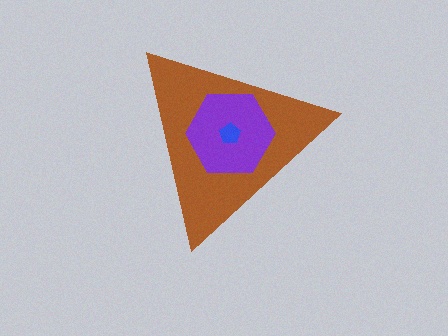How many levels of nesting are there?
3.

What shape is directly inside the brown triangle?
The purple hexagon.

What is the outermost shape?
The brown triangle.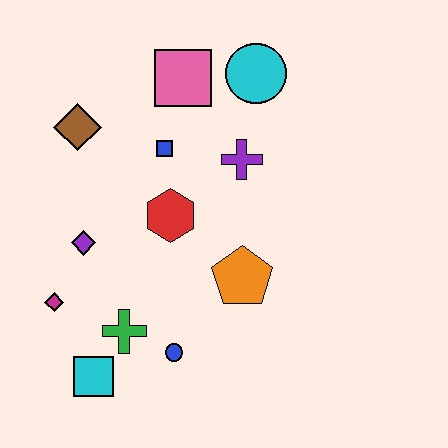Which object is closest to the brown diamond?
The blue square is closest to the brown diamond.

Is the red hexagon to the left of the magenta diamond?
No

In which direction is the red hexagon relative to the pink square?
The red hexagon is below the pink square.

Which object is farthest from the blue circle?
The cyan circle is farthest from the blue circle.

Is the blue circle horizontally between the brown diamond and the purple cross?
Yes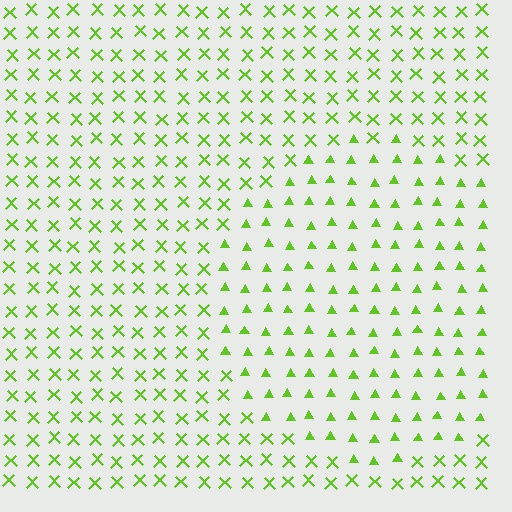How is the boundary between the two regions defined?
The boundary is defined by a change in element shape: triangles inside vs. X marks outside. All elements share the same color and spacing.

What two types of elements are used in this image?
The image uses triangles inside the circle region and X marks outside it.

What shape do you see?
I see a circle.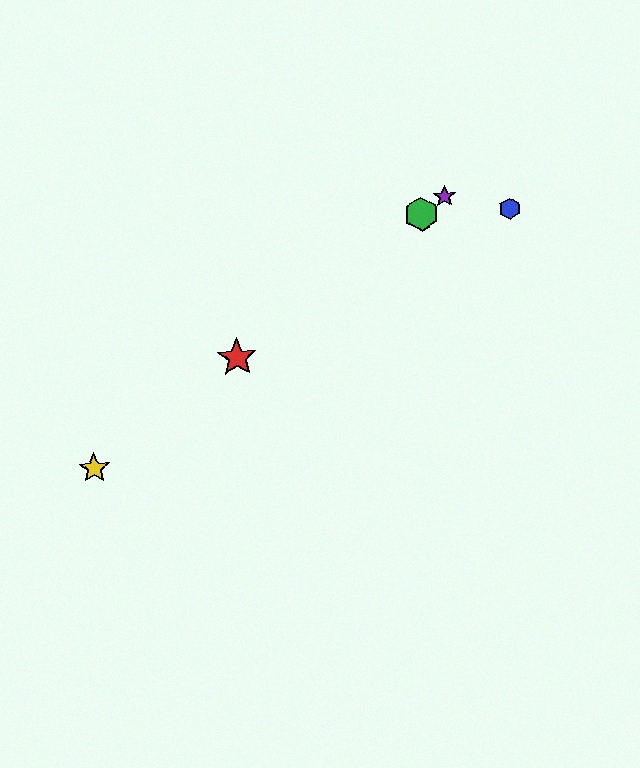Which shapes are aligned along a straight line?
The red star, the green hexagon, the yellow star, the purple star are aligned along a straight line.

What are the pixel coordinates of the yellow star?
The yellow star is at (94, 468).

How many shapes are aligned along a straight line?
4 shapes (the red star, the green hexagon, the yellow star, the purple star) are aligned along a straight line.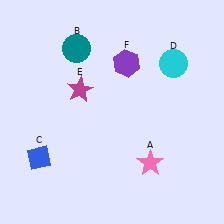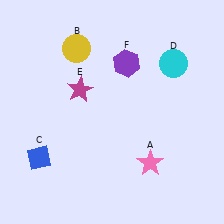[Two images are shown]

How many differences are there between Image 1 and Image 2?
There is 1 difference between the two images.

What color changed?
The circle (B) changed from teal in Image 1 to yellow in Image 2.